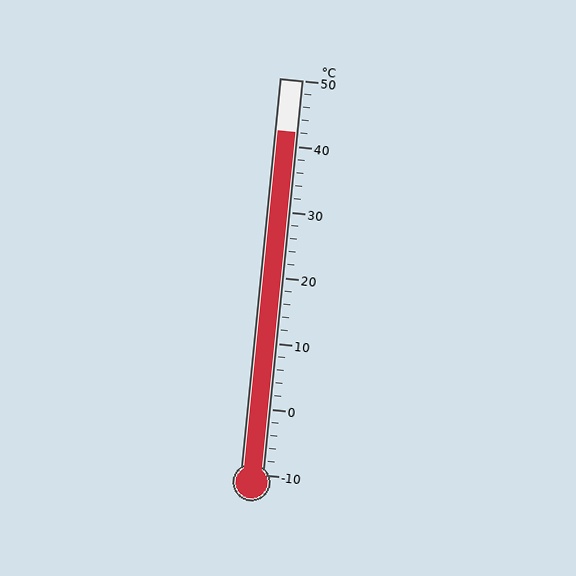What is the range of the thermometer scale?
The thermometer scale ranges from -10°C to 50°C.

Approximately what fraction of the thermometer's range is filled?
The thermometer is filled to approximately 85% of its range.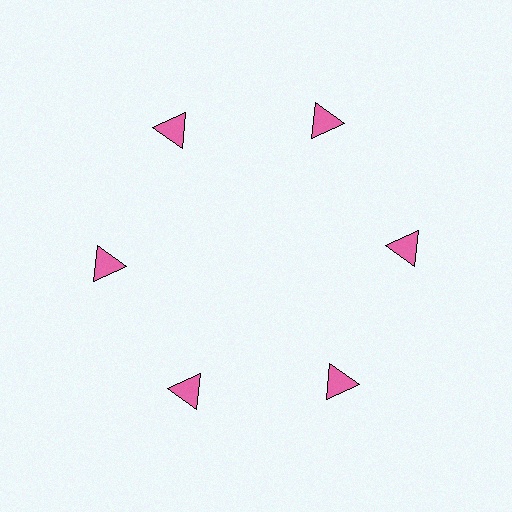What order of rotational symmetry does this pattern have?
This pattern has 6-fold rotational symmetry.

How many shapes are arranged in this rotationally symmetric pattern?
There are 6 shapes, arranged in 6 groups of 1.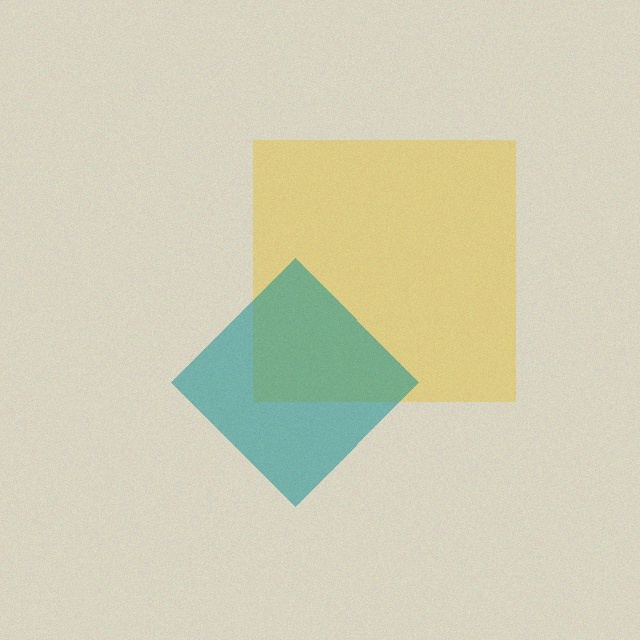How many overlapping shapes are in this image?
There are 2 overlapping shapes in the image.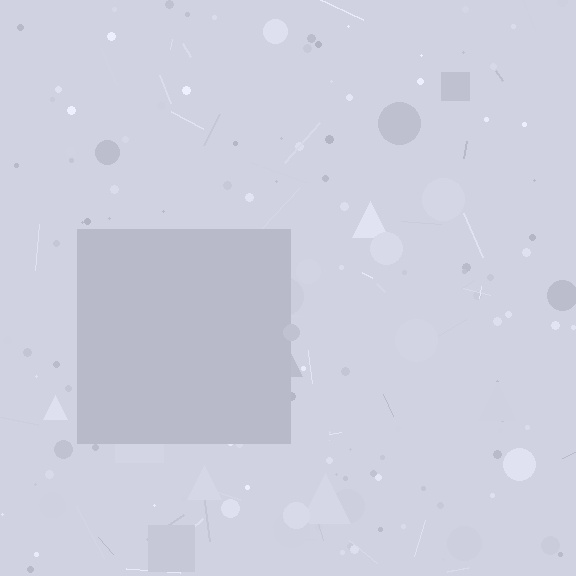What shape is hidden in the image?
A square is hidden in the image.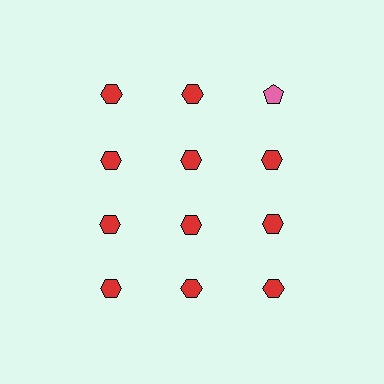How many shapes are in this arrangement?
There are 12 shapes arranged in a grid pattern.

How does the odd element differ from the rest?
It differs in both color (pink instead of red) and shape (pentagon instead of hexagon).